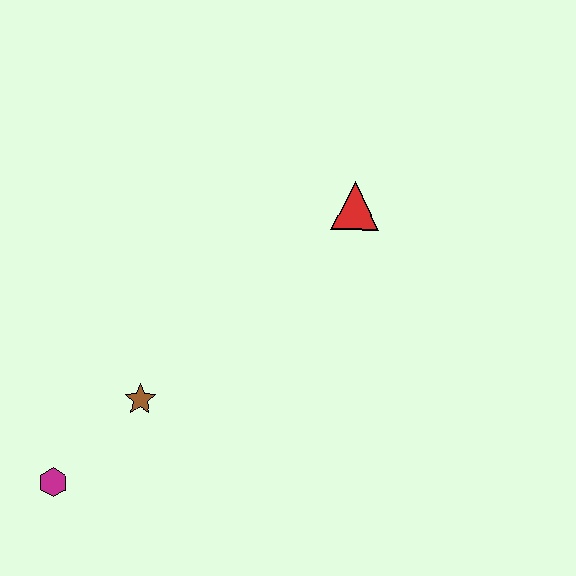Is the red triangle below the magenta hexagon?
No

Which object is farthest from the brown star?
The red triangle is farthest from the brown star.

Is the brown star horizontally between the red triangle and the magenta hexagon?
Yes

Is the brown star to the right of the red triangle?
No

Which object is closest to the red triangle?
The brown star is closest to the red triangle.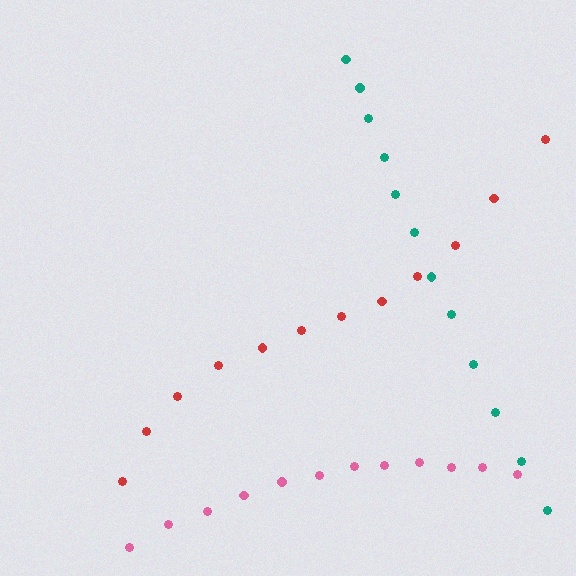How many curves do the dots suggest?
There are 3 distinct paths.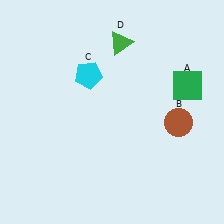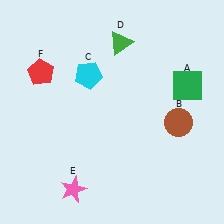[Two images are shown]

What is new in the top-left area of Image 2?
A red pentagon (F) was added in the top-left area of Image 2.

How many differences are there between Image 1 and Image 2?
There are 2 differences between the two images.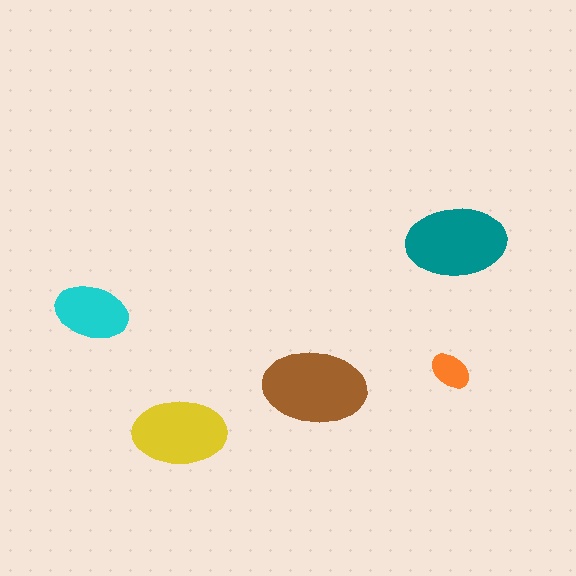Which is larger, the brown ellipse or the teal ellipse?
The brown one.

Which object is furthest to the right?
The teal ellipse is rightmost.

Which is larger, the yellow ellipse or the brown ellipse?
The brown one.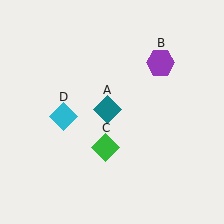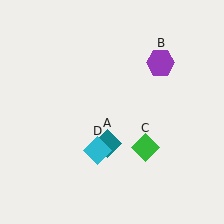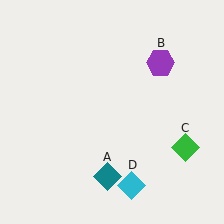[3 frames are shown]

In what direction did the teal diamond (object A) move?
The teal diamond (object A) moved down.